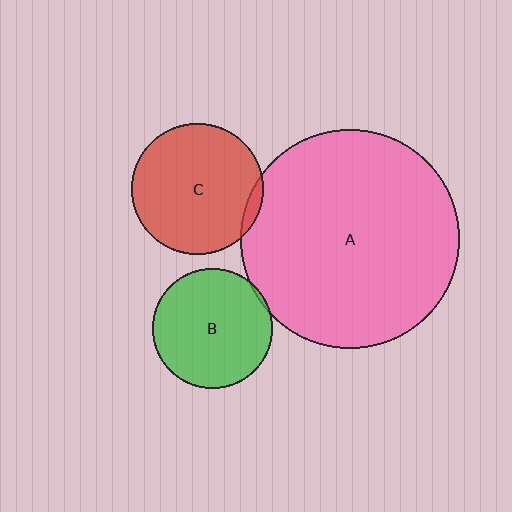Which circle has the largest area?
Circle A (pink).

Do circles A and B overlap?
Yes.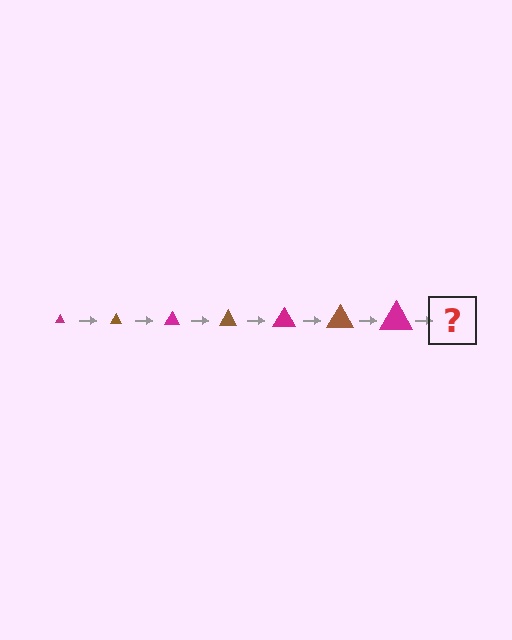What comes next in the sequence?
The next element should be a brown triangle, larger than the previous one.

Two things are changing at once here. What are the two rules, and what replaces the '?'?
The two rules are that the triangle grows larger each step and the color cycles through magenta and brown. The '?' should be a brown triangle, larger than the previous one.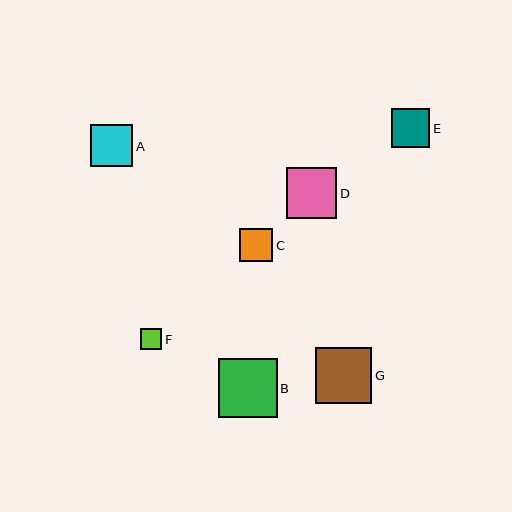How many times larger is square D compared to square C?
Square D is approximately 1.5 times the size of square C.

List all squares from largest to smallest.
From largest to smallest: B, G, D, A, E, C, F.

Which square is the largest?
Square B is the largest with a size of approximately 59 pixels.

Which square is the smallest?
Square F is the smallest with a size of approximately 21 pixels.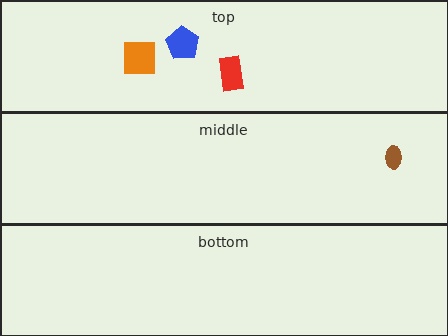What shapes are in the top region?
The blue pentagon, the red rectangle, the orange square.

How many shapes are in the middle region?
1.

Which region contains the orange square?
The top region.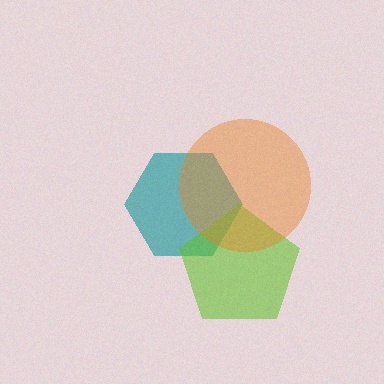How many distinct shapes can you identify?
There are 3 distinct shapes: a teal hexagon, a lime pentagon, an orange circle.